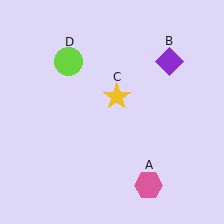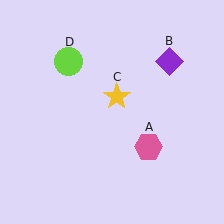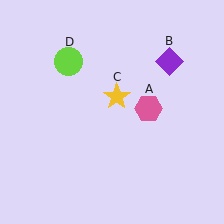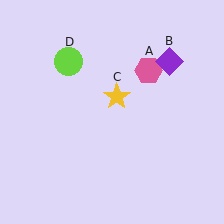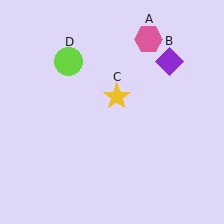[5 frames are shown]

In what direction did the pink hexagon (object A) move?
The pink hexagon (object A) moved up.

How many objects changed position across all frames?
1 object changed position: pink hexagon (object A).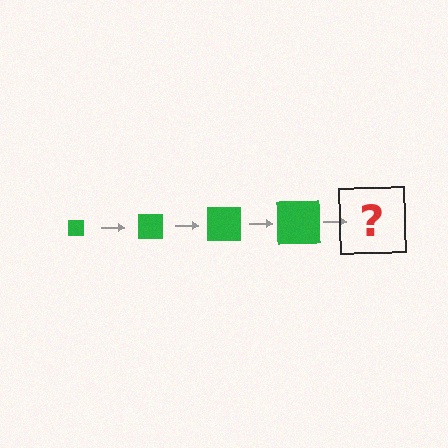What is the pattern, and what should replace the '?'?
The pattern is that the square gets progressively larger each step. The '?' should be a green square, larger than the previous one.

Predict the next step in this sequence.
The next step is a green square, larger than the previous one.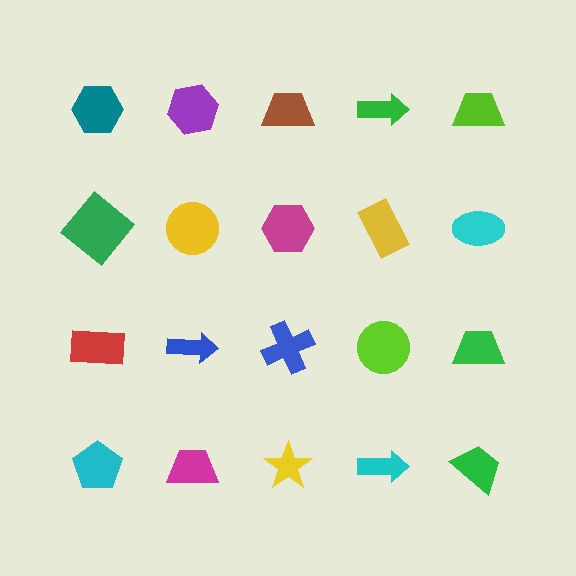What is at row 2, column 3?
A magenta hexagon.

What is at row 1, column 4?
A green arrow.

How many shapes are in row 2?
5 shapes.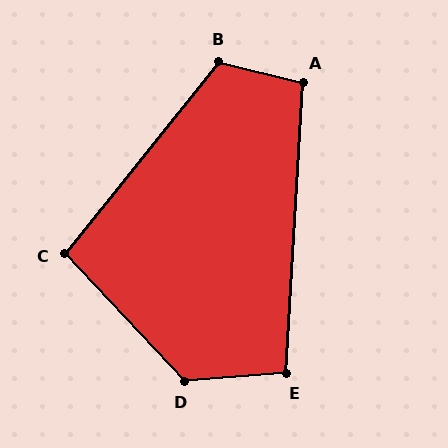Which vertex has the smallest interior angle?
E, at approximately 98 degrees.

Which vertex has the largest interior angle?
D, at approximately 129 degrees.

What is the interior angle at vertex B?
Approximately 115 degrees (obtuse).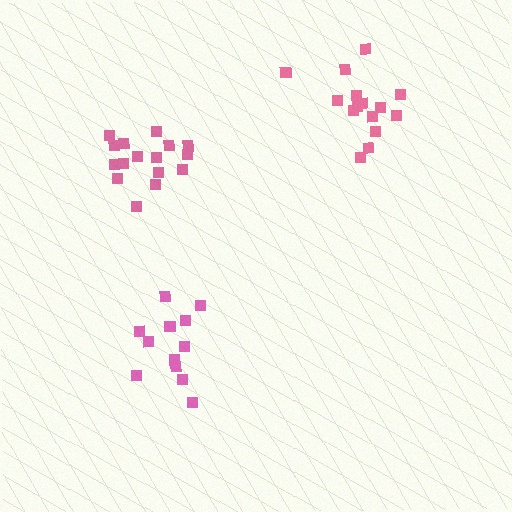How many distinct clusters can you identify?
There are 3 distinct clusters.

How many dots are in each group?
Group 1: 12 dots, Group 2: 15 dots, Group 3: 16 dots (43 total).